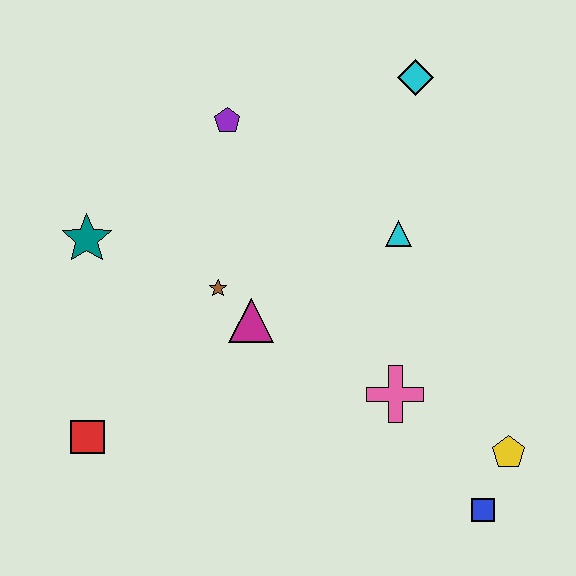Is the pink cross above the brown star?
No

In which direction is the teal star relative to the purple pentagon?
The teal star is to the left of the purple pentagon.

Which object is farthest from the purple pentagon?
The blue square is farthest from the purple pentagon.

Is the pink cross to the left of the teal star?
No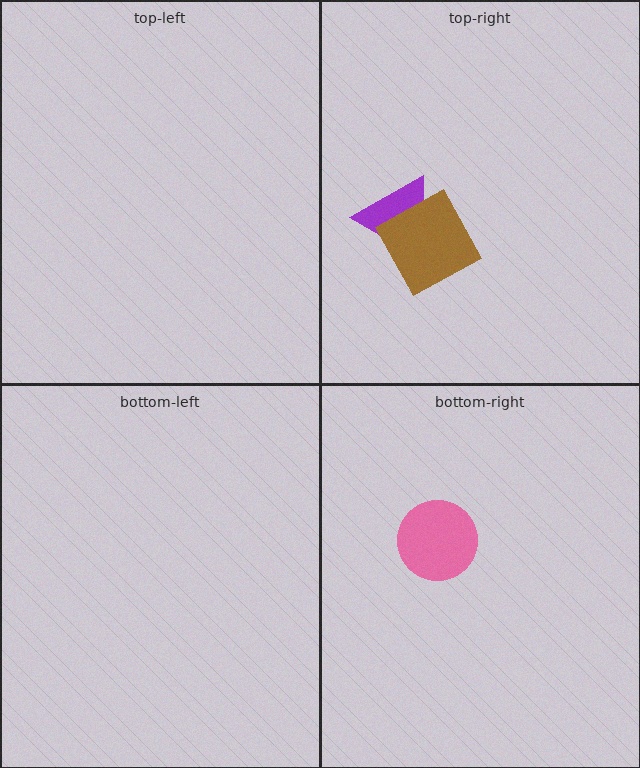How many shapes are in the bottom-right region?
1.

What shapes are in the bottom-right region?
The pink circle.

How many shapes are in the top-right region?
2.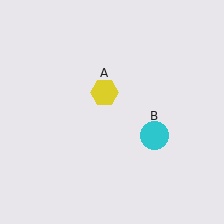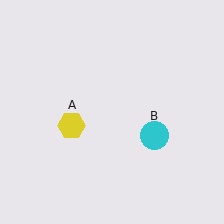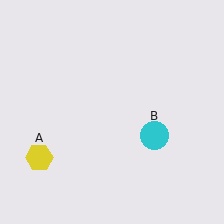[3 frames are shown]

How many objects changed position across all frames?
1 object changed position: yellow hexagon (object A).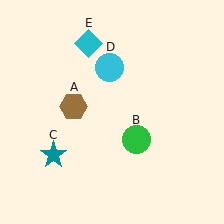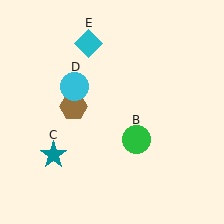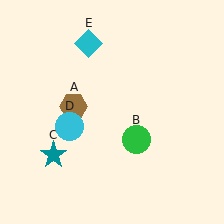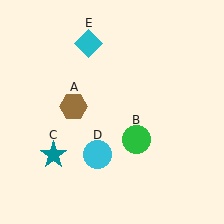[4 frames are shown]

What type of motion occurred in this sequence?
The cyan circle (object D) rotated counterclockwise around the center of the scene.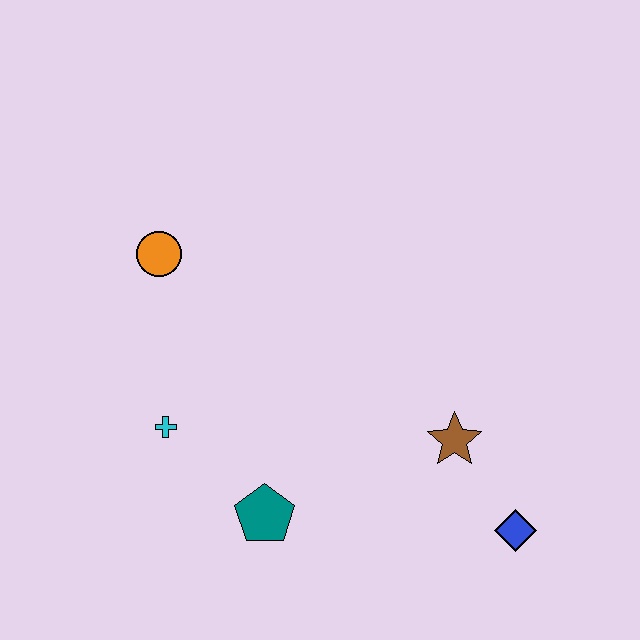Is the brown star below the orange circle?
Yes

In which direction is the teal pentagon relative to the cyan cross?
The teal pentagon is to the right of the cyan cross.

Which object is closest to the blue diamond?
The brown star is closest to the blue diamond.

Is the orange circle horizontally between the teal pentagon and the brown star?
No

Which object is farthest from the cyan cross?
The blue diamond is farthest from the cyan cross.